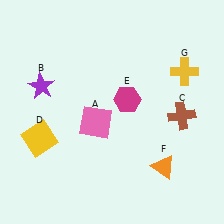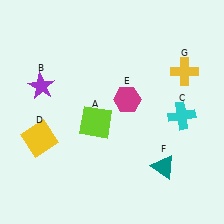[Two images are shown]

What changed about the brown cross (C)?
In Image 1, C is brown. In Image 2, it changed to cyan.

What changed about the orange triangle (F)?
In Image 1, F is orange. In Image 2, it changed to teal.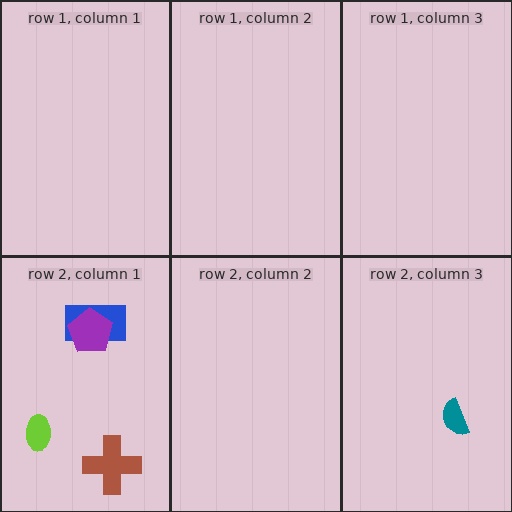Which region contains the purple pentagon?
The row 2, column 1 region.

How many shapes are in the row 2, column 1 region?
4.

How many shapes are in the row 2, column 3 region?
1.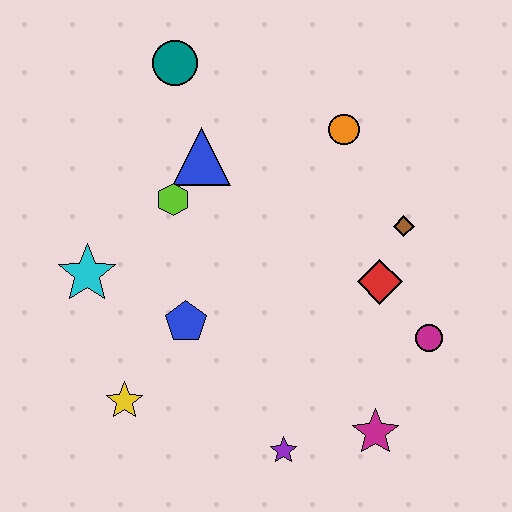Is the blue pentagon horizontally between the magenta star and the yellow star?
Yes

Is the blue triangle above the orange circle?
No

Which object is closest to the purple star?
The magenta star is closest to the purple star.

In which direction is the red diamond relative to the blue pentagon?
The red diamond is to the right of the blue pentagon.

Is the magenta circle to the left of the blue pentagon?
No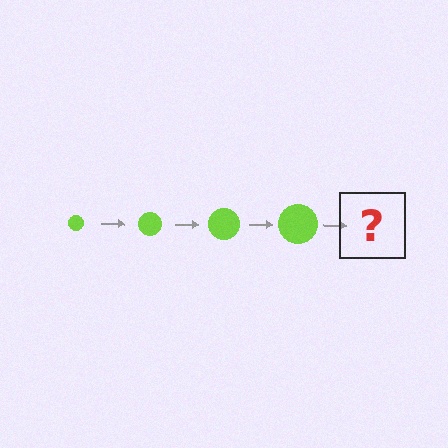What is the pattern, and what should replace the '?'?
The pattern is that the circle gets progressively larger each step. The '?' should be a lime circle, larger than the previous one.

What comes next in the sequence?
The next element should be a lime circle, larger than the previous one.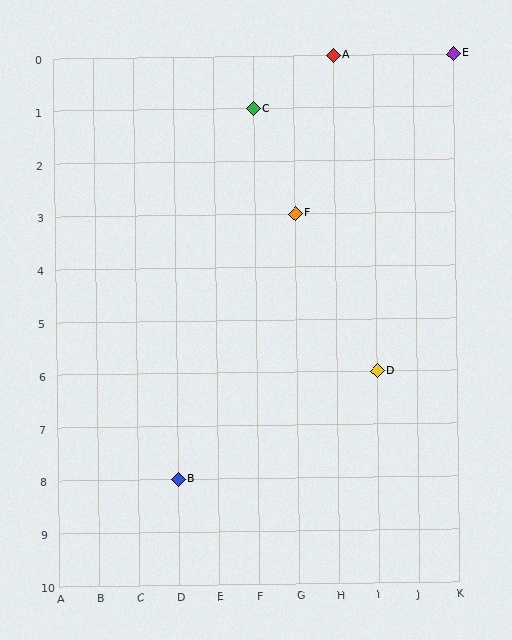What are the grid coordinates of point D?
Point D is at grid coordinates (I, 6).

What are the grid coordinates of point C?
Point C is at grid coordinates (F, 1).